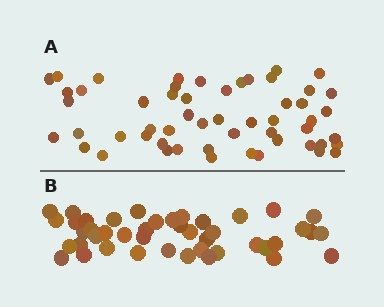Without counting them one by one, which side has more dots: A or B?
Region A (the top region) has more dots.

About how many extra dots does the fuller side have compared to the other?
Region A has roughly 10 or so more dots than region B.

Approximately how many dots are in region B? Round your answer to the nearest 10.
About 40 dots. (The exact count is 44, which rounds to 40.)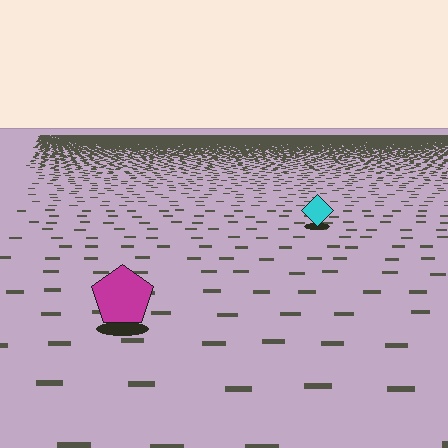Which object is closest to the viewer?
The magenta pentagon is closest. The texture marks near it are larger and more spread out.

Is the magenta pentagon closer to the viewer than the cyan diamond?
Yes. The magenta pentagon is closer — you can tell from the texture gradient: the ground texture is coarser near it.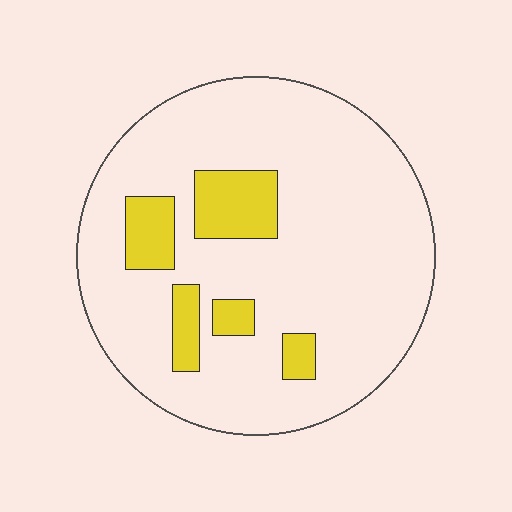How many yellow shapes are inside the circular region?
5.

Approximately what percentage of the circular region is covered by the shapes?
Approximately 15%.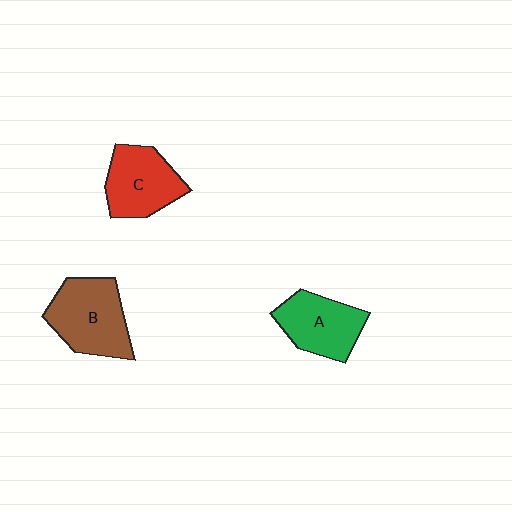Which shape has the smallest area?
Shape A (green).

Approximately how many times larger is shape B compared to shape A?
Approximately 1.2 times.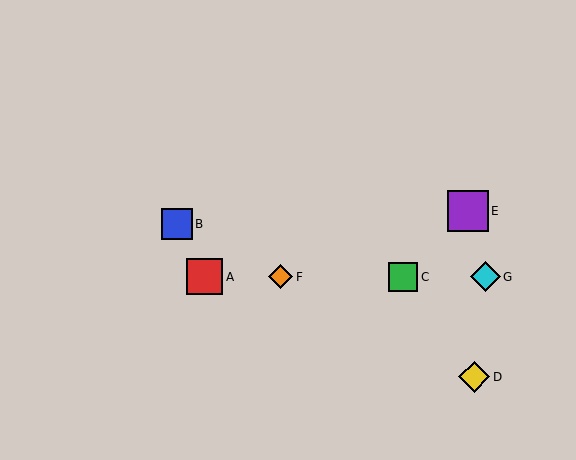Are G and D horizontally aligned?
No, G is at y≈277 and D is at y≈377.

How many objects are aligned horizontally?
4 objects (A, C, F, G) are aligned horizontally.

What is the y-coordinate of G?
Object G is at y≈277.